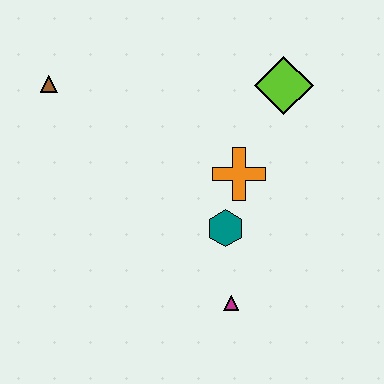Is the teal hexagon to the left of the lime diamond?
Yes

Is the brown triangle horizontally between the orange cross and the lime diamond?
No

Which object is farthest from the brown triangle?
The magenta triangle is farthest from the brown triangle.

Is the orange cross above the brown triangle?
No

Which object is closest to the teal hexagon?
The orange cross is closest to the teal hexagon.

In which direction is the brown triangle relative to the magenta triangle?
The brown triangle is above the magenta triangle.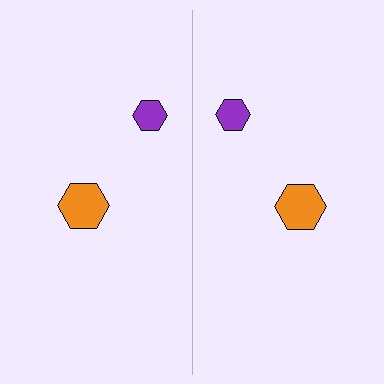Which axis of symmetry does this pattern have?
The pattern has a vertical axis of symmetry running through the center of the image.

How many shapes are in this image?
There are 4 shapes in this image.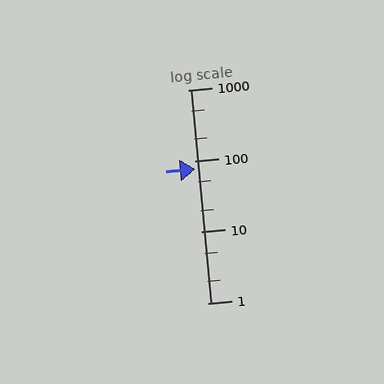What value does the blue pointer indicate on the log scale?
The pointer indicates approximately 77.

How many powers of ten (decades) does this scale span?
The scale spans 3 decades, from 1 to 1000.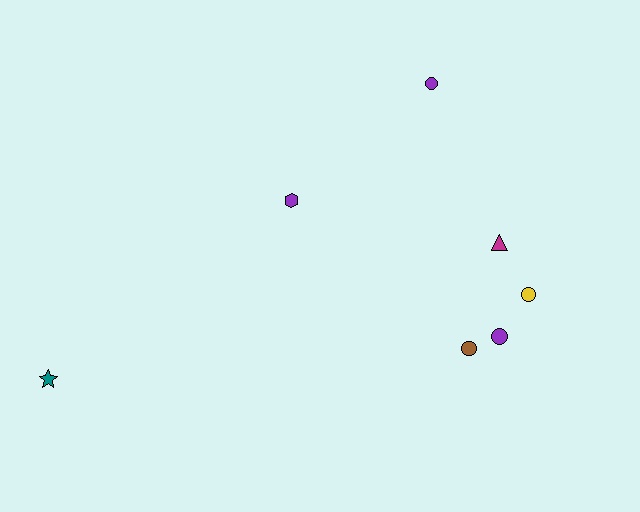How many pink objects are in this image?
There are no pink objects.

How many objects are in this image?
There are 7 objects.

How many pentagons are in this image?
There are no pentagons.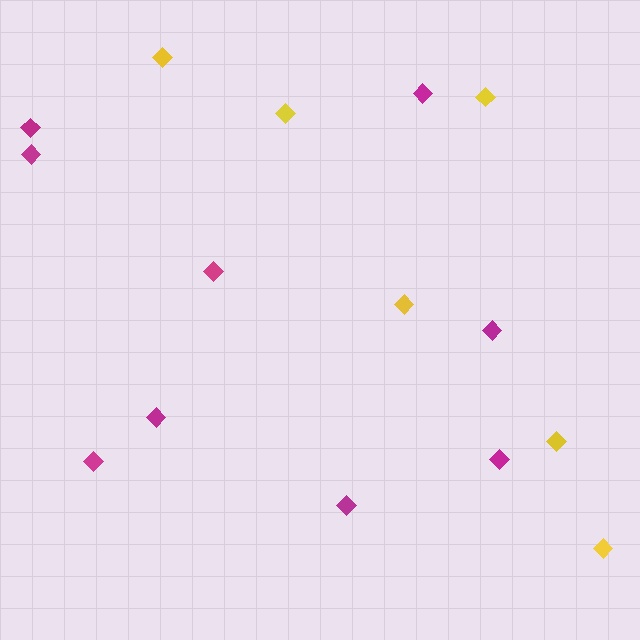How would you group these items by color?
There are 2 groups: one group of magenta diamonds (9) and one group of yellow diamonds (6).